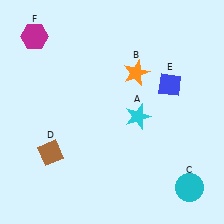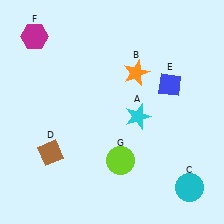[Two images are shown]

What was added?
A lime circle (G) was added in Image 2.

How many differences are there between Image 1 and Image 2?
There is 1 difference between the two images.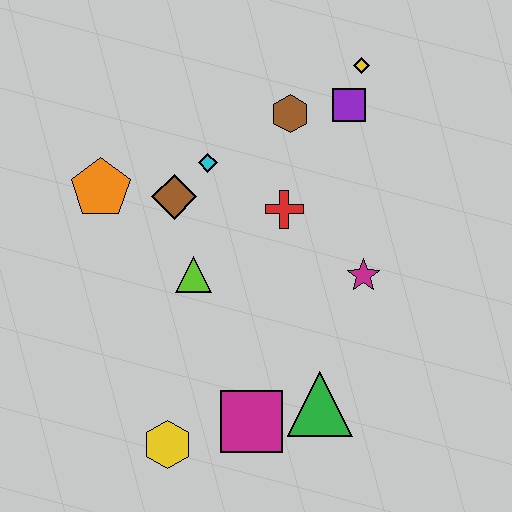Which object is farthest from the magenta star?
The orange pentagon is farthest from the magenta star.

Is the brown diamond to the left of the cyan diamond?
Yes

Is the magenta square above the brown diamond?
No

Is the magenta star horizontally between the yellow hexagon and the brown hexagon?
No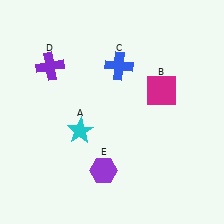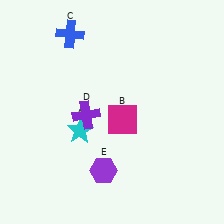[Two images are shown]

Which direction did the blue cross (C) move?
The blue cross (C) moved left.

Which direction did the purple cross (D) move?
The purple cross (D) moved down.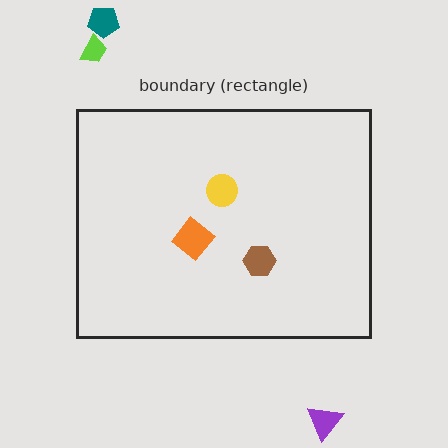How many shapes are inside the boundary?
3 inside, 3 outside.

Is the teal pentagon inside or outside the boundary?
Outside.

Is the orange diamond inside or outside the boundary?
Inside.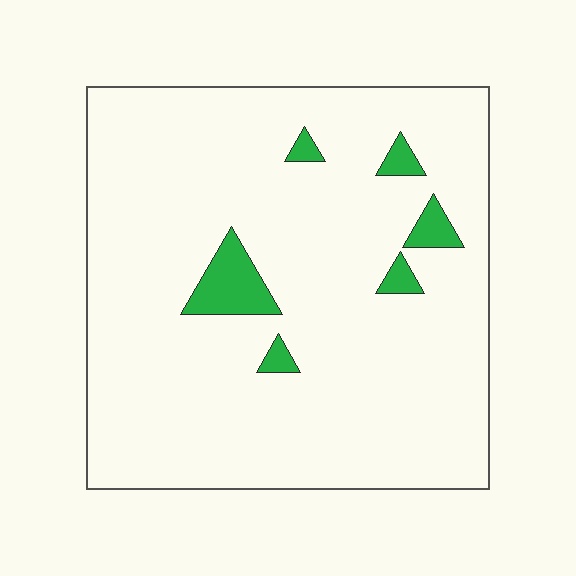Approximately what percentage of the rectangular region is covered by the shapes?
Approximately 5%.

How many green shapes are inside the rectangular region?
6.